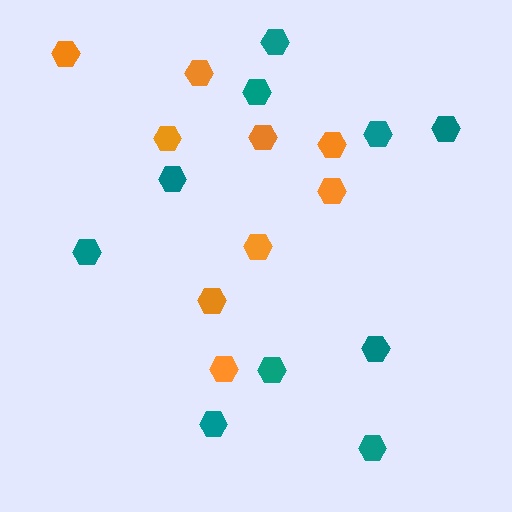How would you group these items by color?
There are 2 groups: one group of orange hexagons (9) and one group of teal hexagons (10).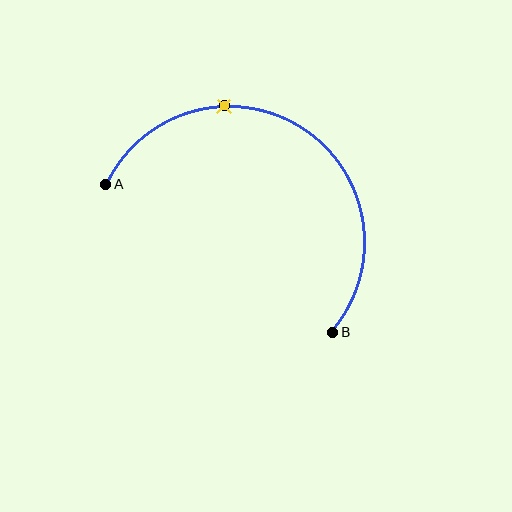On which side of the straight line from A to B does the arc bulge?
The arc bulges above the straight line connecting A and B.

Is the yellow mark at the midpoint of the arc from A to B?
No. The yellow mark lies on the arc but is closer to endpoint A. The arc midpoint would be at the point on the curve equidistant along the arc from both A and B.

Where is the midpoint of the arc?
The arc midpoint is the point on the curve farthest from the straight line joining A and B. It sits above that line.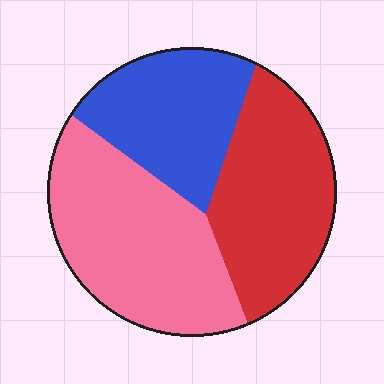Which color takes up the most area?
Pink, at roughly 40%.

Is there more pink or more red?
Pink.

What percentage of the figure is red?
Red takes up about one third (1/3) of the figure.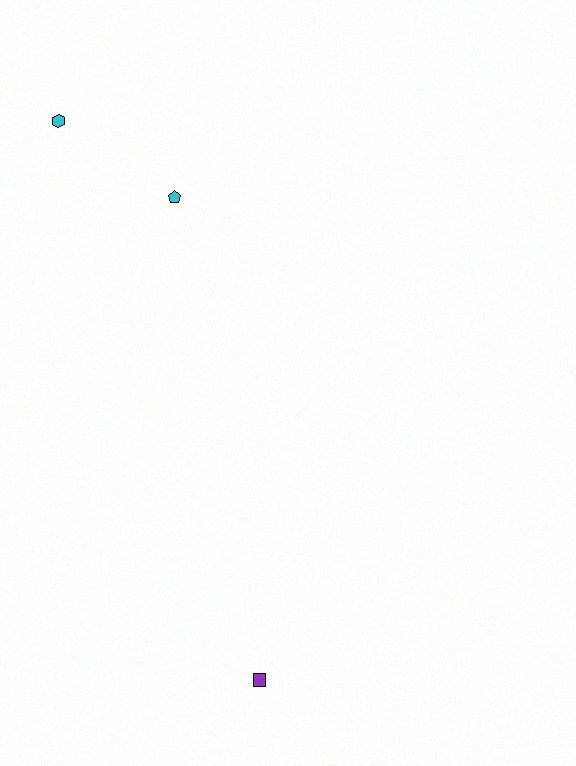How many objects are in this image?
There are 3 objects.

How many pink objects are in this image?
There are no pink objects.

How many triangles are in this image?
There are no triangles.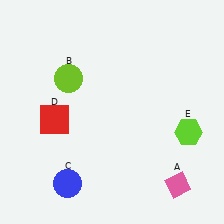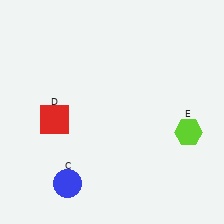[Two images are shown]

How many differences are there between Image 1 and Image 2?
There are 2 differences between the two images.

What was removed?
The lime circle (B), the pink diamond (A) were removed in Image 2.